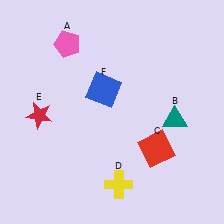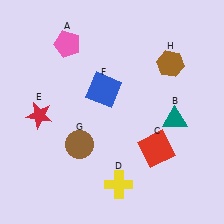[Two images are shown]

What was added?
A brown circle (G), a brown hexagon (H) were added in Image 2.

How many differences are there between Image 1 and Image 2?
There are 2 differences between the two images.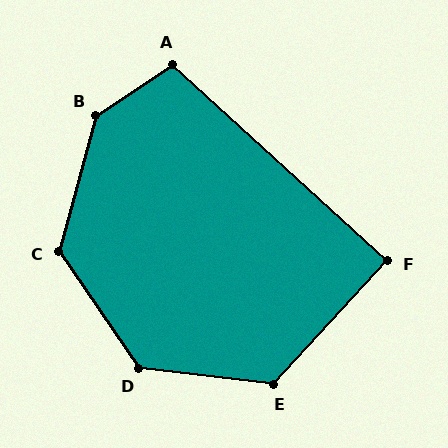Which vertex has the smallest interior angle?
F, at approximately 90 degrees.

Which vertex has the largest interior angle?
B, at approximately 139 degrees.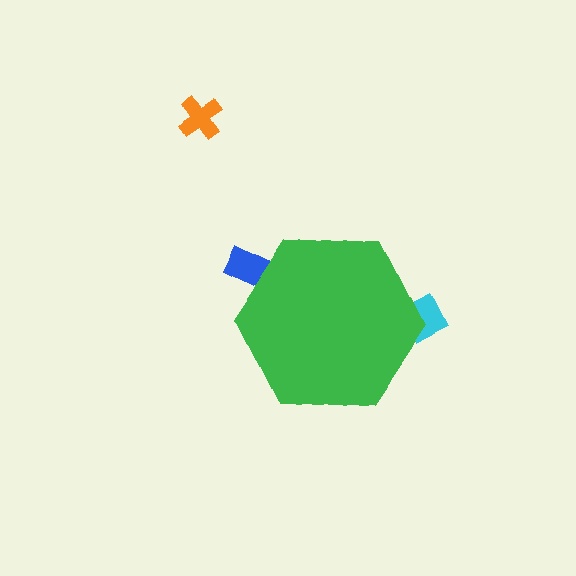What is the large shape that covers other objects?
A green hexagon.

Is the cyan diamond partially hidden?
Yes, the cyan diamond is partially hidden behind the green hexagon.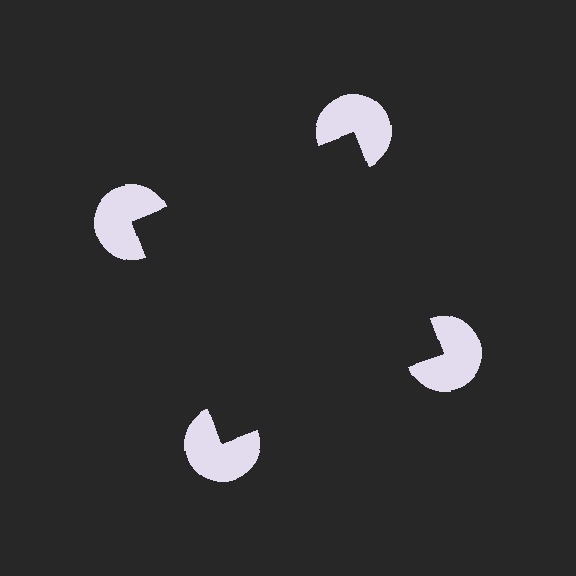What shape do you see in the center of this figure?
An illusory square — its edges are inferred from the aligned wedge cuts in the pac-man discs, not physically drawn.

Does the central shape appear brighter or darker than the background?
It typically appears slightly darker than the background, even though no actual brightness change is drawn.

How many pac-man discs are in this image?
There are 4 — one at each vertex of the illusory square.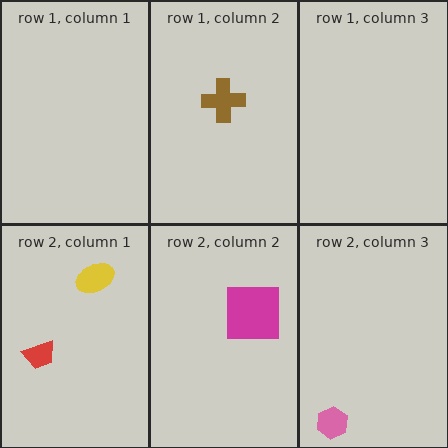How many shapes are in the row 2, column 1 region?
2.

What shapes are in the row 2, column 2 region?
The magenta square.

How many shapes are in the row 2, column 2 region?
1.